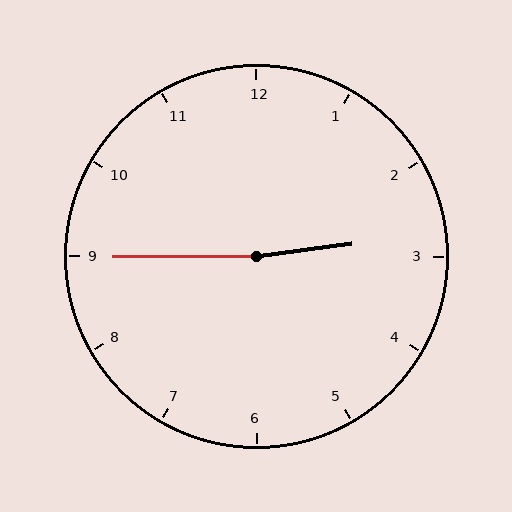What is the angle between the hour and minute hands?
Approximately 172 degrees.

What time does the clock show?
2:45.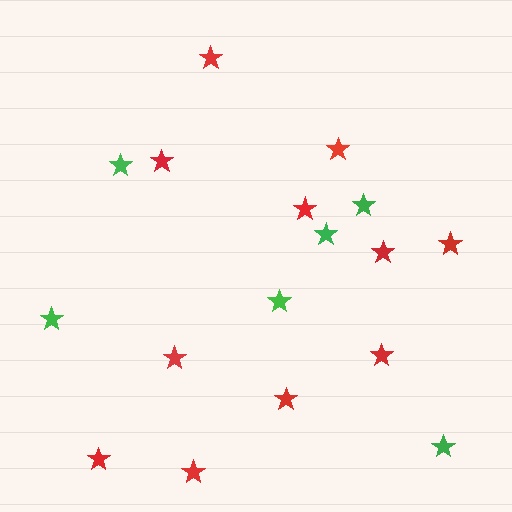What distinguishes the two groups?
There are 2 groups: one group of red stars (11) and one group of green stars (6).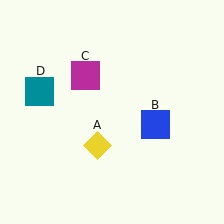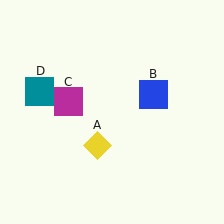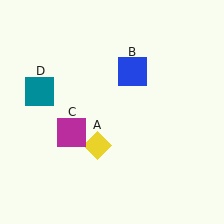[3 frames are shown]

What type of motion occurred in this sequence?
The blue square (object B), magenta square (object C) rotated counterclockwise around the center of the scene.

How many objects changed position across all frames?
2 objects changed position: blue square (object B), magenta square (object C).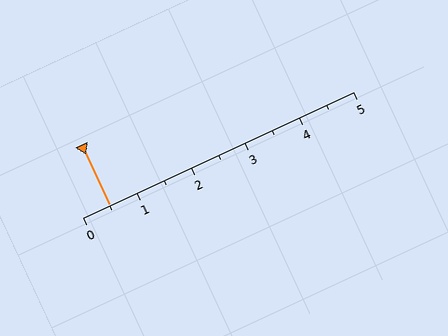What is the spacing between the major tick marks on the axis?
The major ticks are spaced 1 apart.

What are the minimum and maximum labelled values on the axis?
The axis runs from 0 to 5.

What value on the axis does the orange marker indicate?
The marker indicates approximately 0.5.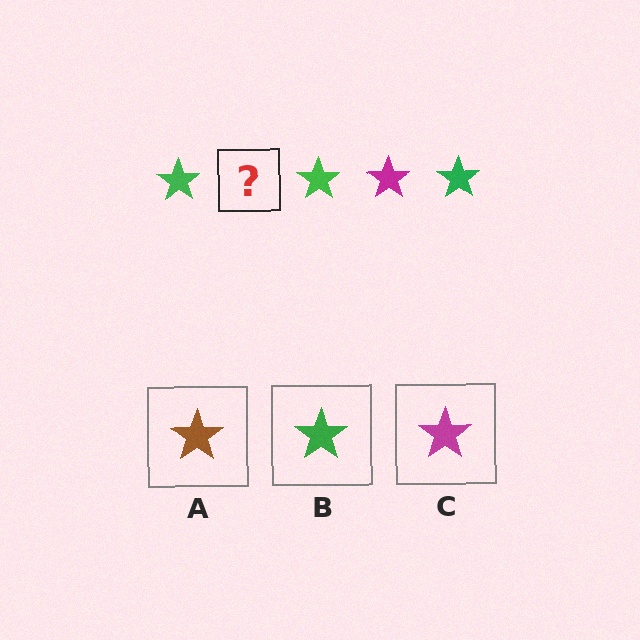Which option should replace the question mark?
Option C.